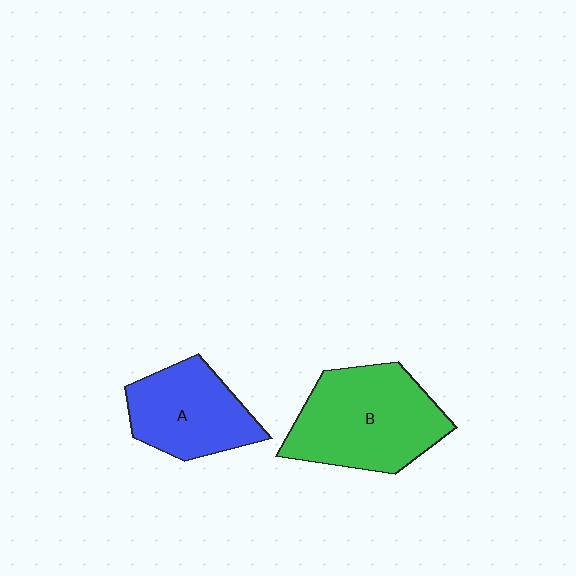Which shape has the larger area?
Shape B (green).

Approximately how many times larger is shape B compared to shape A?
Approximately 1.4 times.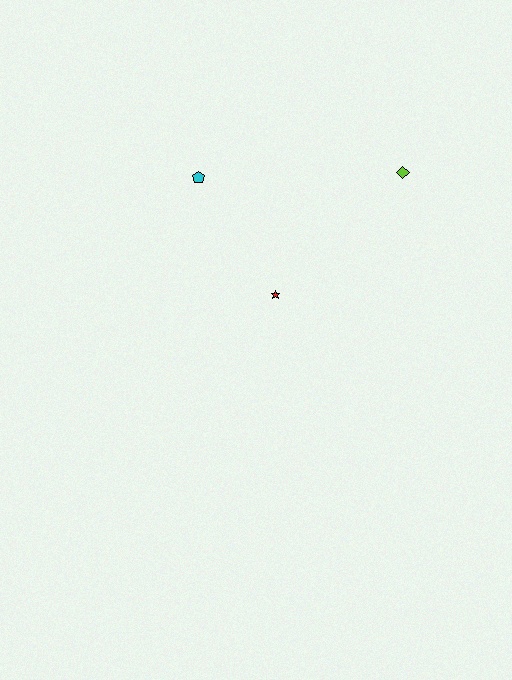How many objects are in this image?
There are 3 objects.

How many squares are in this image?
There are no squares.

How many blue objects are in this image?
There are no blue objects.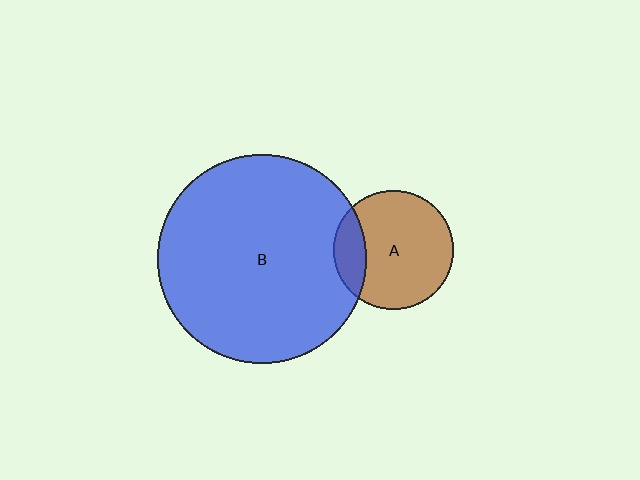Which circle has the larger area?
Circle B (blue).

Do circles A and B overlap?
Yes.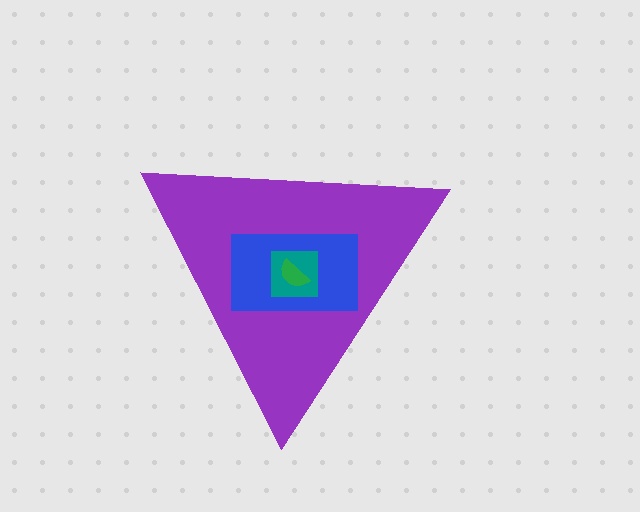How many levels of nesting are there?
4.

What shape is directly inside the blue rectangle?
The teal square.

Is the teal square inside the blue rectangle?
Yes.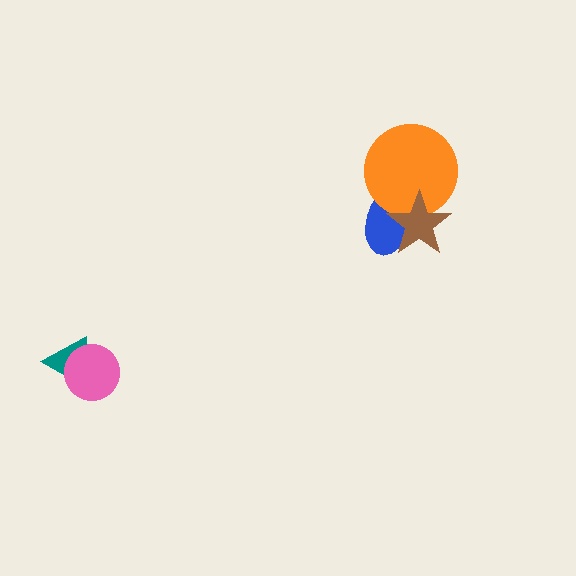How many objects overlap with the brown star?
2 objects overlap with the brown star.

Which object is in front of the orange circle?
The brown star is in front of the orange circle.